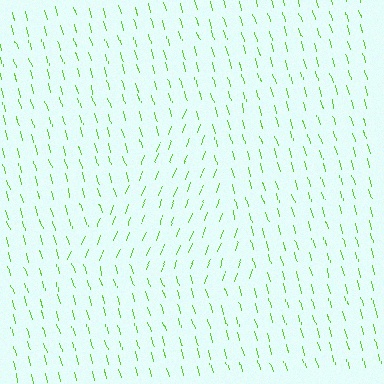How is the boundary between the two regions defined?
The boundary is defined purely by a change in line orientation (approximately 36 degrees difference). All lines are the same color and thickness.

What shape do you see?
I see a triangle.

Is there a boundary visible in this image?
Yes, there is a texture boundary formed by a change in line orientation.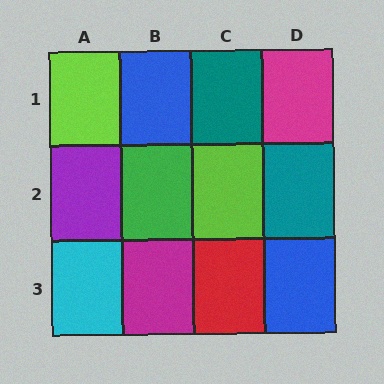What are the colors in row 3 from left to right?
Cyan, magenta, red, blue.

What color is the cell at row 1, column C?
Teal.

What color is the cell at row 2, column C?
Lime.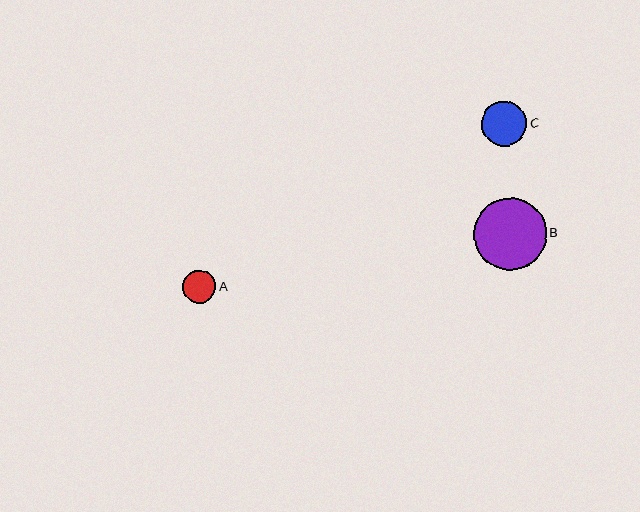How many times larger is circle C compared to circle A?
Circle C is approximately 1.4 times the size of circle A.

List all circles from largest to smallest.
From largest to smallest: B, C, A.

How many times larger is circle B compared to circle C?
Circle B is approximately 1.6 times the size of circle C.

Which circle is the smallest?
Circle A is the smallest with a size of approximately 33 pixels.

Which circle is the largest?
Circle B is the largest with a size of approximately 73 pixels.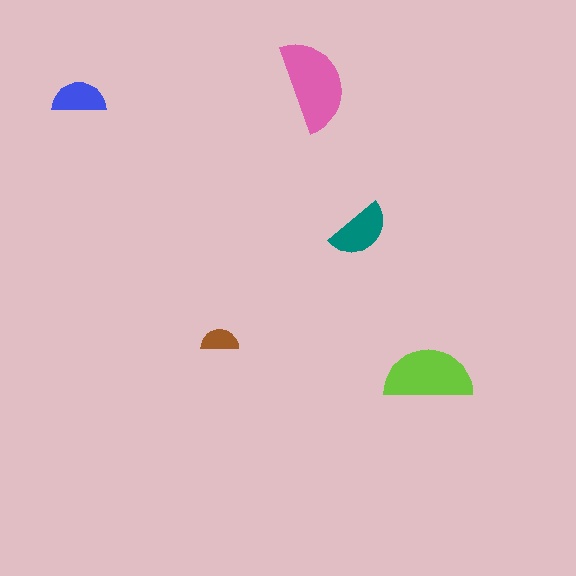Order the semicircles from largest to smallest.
the pink one, the lime one, the teal one, the blue one, the brown one.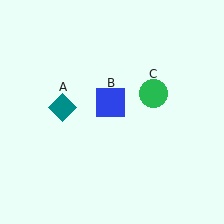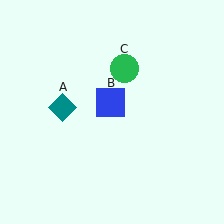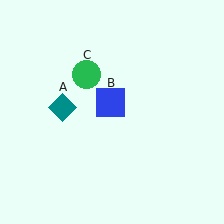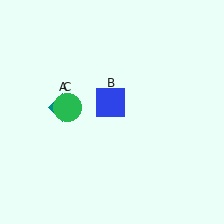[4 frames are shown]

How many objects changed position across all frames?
1 object changed position: green circle (object C).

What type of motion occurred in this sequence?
The green circle (object C) rotated counterclockwise around the center of the scene.